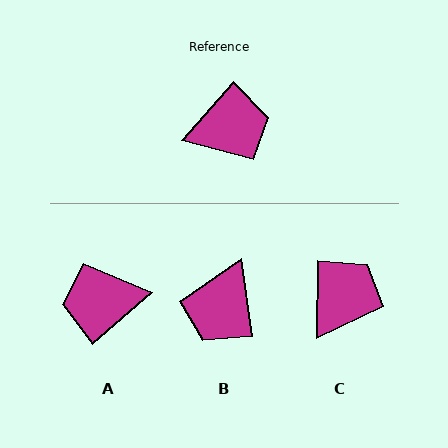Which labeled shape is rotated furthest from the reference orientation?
A, about 173 degrees away.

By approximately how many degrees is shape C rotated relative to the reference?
Approximately 41 degrees counter-clockwise.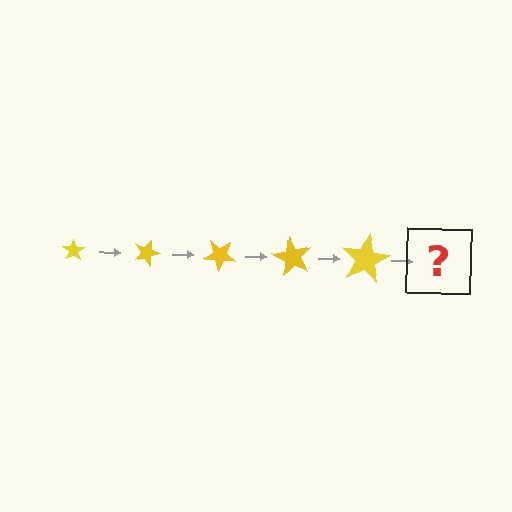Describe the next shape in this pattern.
It should be a star, larger than the previous one and rotated 100 degrees from the start.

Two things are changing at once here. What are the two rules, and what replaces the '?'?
The two rules are that the star grows larger each step and it rotates 20 degrees each step. The '?' should be a star, larger than the previous one and rotated 100 degrees from the start.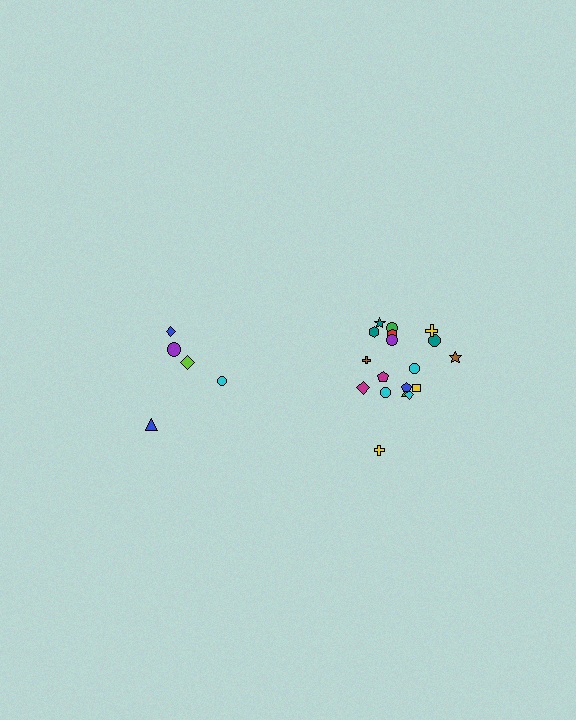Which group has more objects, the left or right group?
The right group.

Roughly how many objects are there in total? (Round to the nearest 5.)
Roughly 25 objects in total.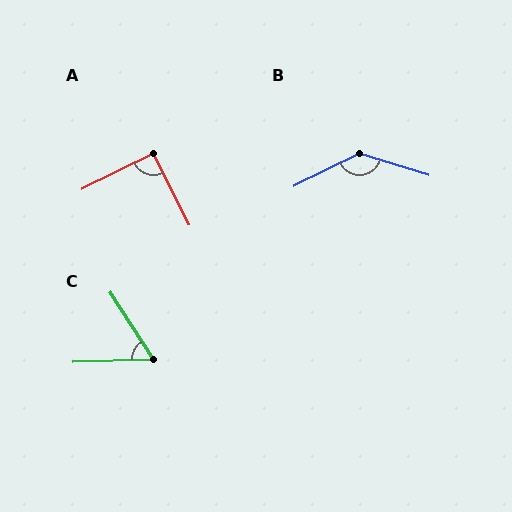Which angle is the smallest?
C, at approximately 58 degrees.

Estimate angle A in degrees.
Approximately 90 degrees.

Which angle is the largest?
B, at approximately 137 degrees.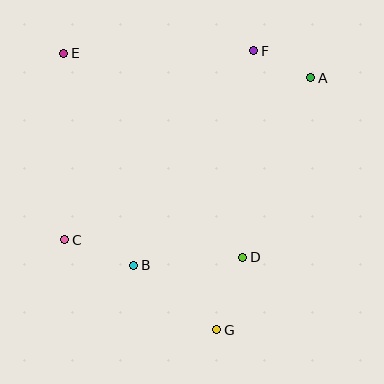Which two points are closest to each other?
Points A and F are closest to each other.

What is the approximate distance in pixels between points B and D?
The distance between B and D is approximately 110 pixels.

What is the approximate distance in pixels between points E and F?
The distance between E and F is approximately 190 pixels.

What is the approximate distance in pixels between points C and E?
The distance between C and E is approximately 186 pixels.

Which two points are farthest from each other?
Points E and G are farthest from each other.